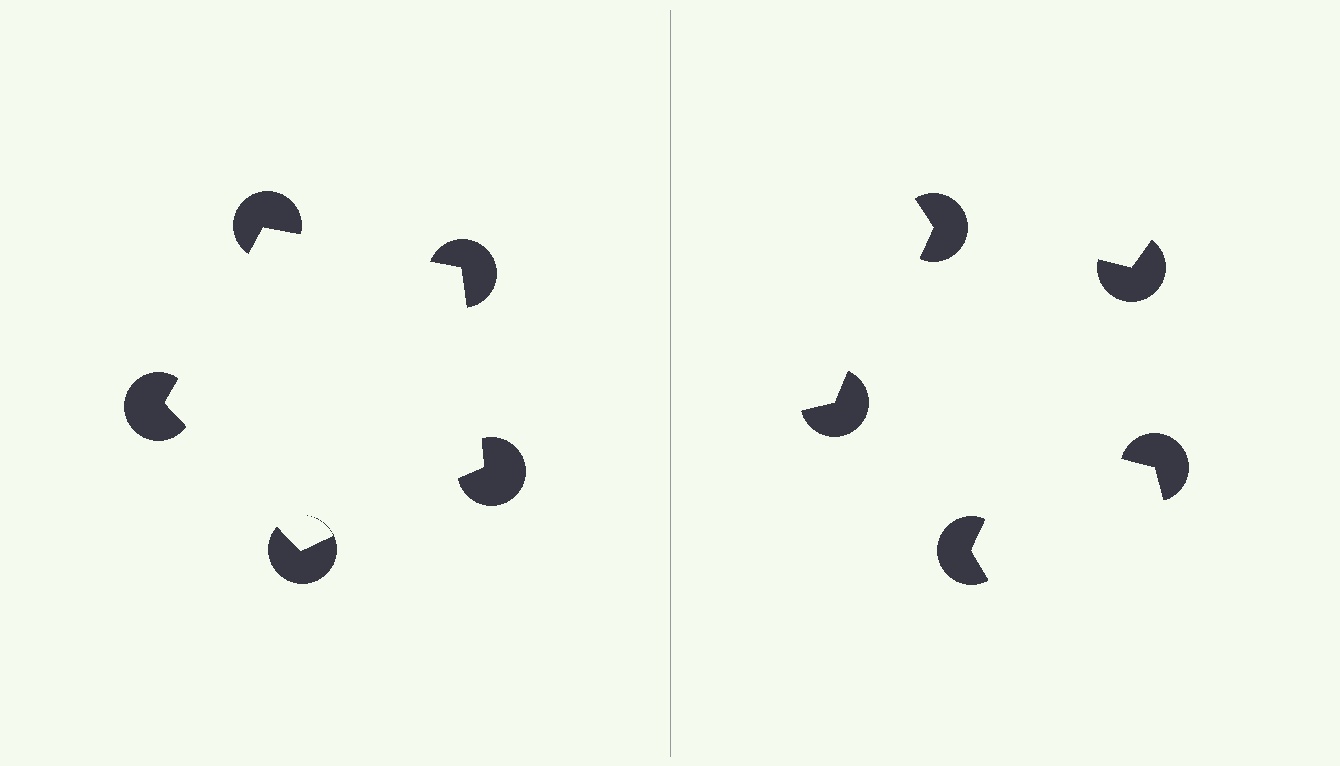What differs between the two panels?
The pac-man discs are positioned identically on both sides; only the wedge orientations differ. On the left they align to a pentagon; on the right they are misaligned.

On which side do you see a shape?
An illusory pentagon appears on the left side. On the right side the wedge cuts are rotated, so no coherent shape forms.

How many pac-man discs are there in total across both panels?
10 — 5 on each side.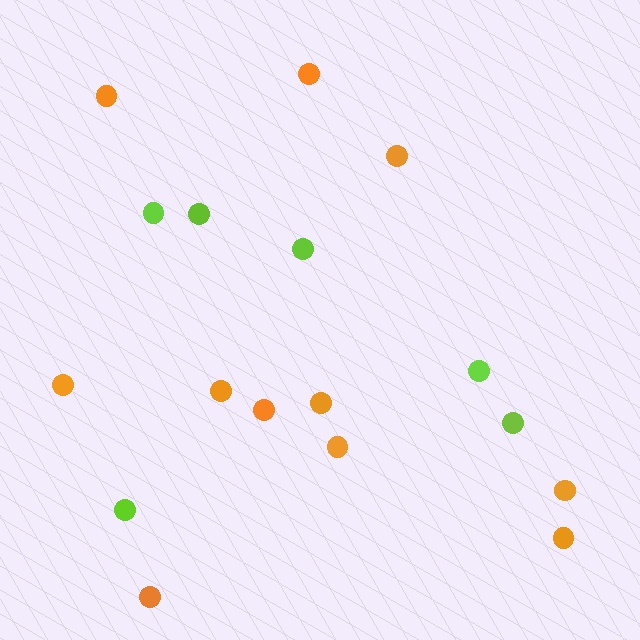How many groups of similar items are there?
There are 2 groups: one group of orange circles (11) and one group of lime circles (6).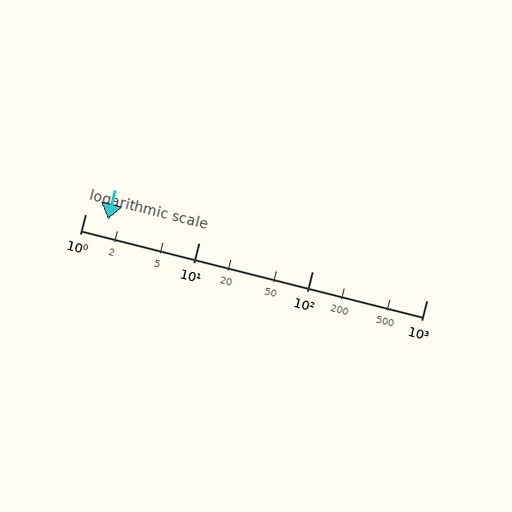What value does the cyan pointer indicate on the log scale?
The pointer indicates approximately 1.6.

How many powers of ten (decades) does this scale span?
The scale spans 3 decades, from 1 to 1000.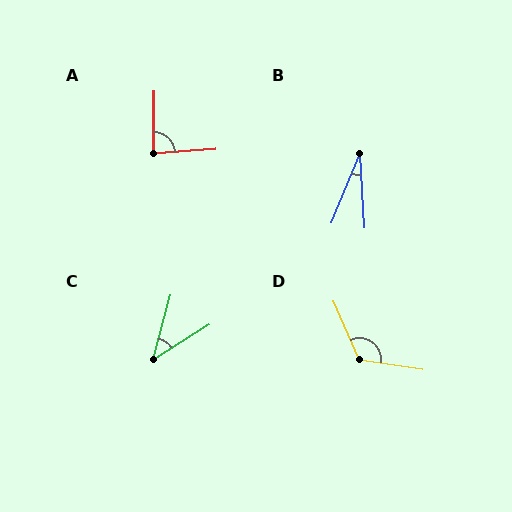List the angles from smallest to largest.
B (25°), C (43°), A (86°), D (122°).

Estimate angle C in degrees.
Approximately 43 degrees.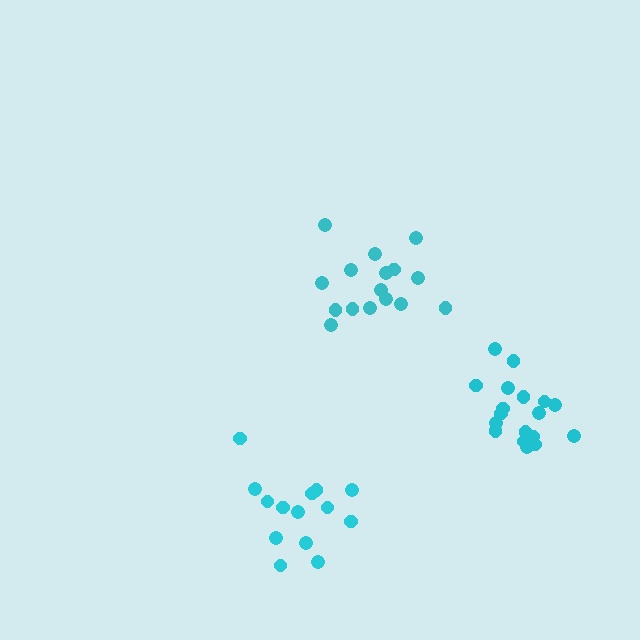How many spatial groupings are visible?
There are 3 spatial groupings.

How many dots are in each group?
Group 1: 14 dots, Group 2: 16 dots, Group 3: 18 dots (48 total).